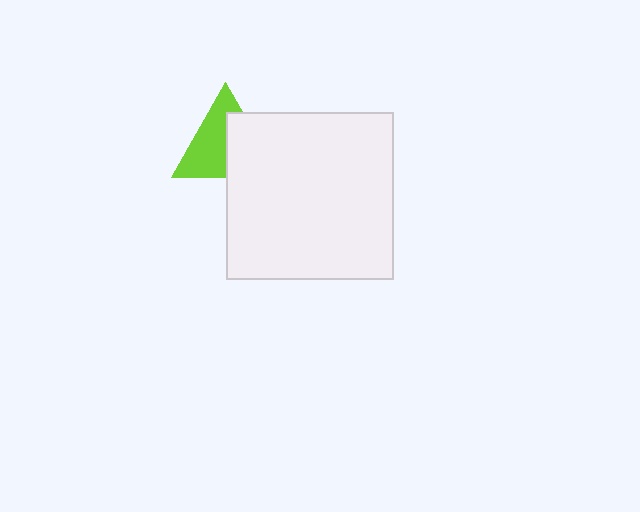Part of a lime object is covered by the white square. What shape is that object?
It is a triangle.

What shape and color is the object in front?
The object in front is a white square.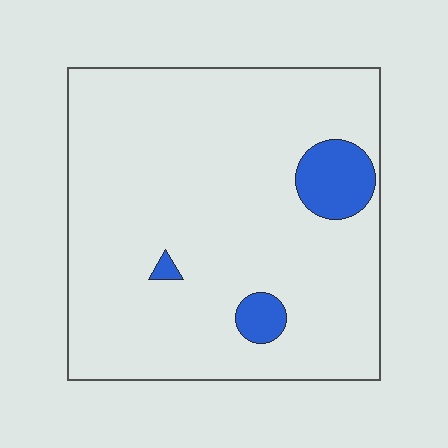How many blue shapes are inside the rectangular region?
3.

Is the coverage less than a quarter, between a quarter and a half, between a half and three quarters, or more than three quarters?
Less than a quarter.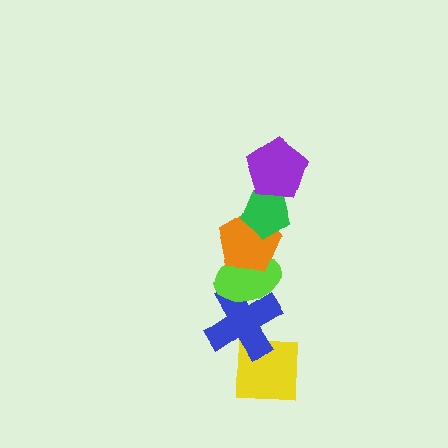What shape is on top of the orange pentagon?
The green pentagon is on top of the orange pentagon.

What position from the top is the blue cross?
The blue cross is 5th from the top.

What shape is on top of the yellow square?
The blue cross is on top of the yellow square.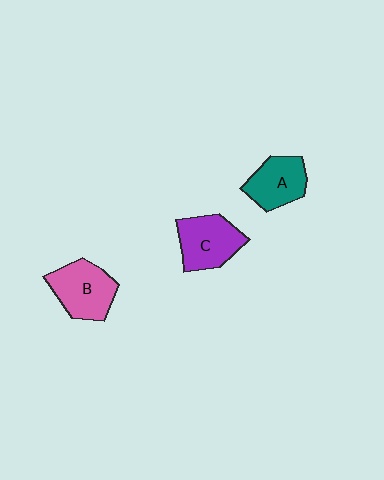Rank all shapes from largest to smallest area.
From largest to smallest: B (pink), C (purple), A (teal).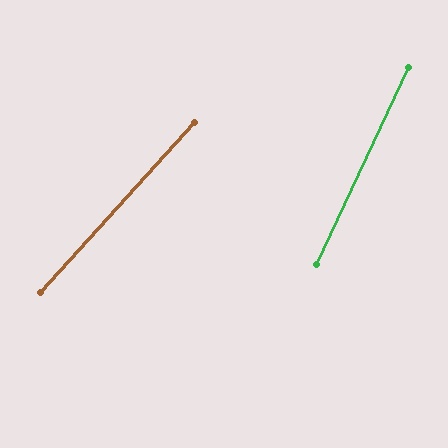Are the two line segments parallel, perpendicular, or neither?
Neither parallel nor perpendicular — they differ by about 17°.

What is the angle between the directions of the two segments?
Approximately 17 degrees.